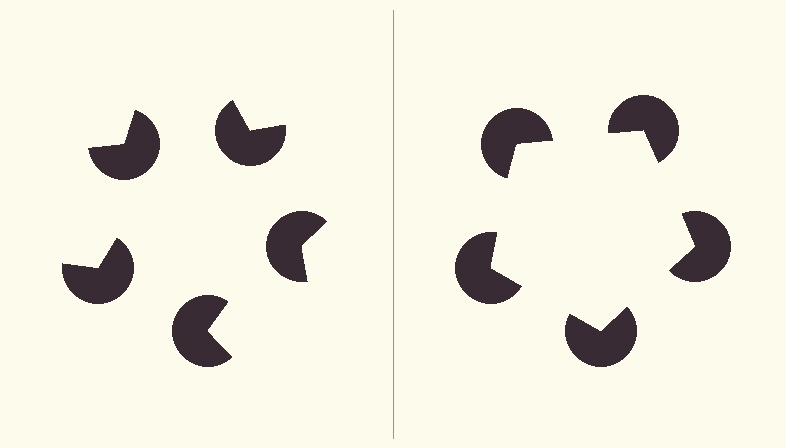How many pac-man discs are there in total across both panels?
10 — 5 on each side.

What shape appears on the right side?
An illusory pentagon.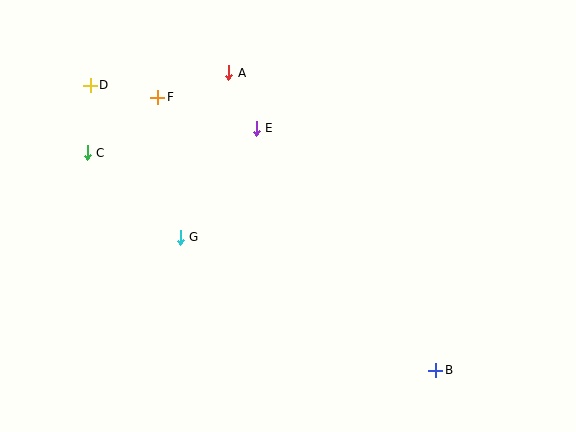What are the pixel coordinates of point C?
Point C is at (87, 153).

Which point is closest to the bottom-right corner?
Point B is closest to the bottom-right corner.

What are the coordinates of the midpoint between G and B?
The midpoint between G and B is at (308, 304).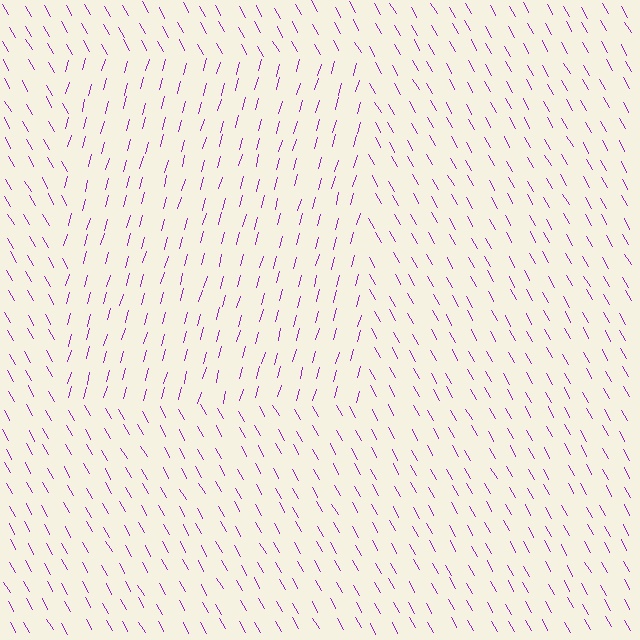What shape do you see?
I see a rectangle.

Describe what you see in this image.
The image is filled with small purple line segments. A rectangle region in the image has lines oriented differently from the surrounding lines, creating a visible texture boundary.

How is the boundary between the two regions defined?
The boundary is defined purely by a change in line orientation (approximately 45 degrees difference). All lines are the same color and thickness.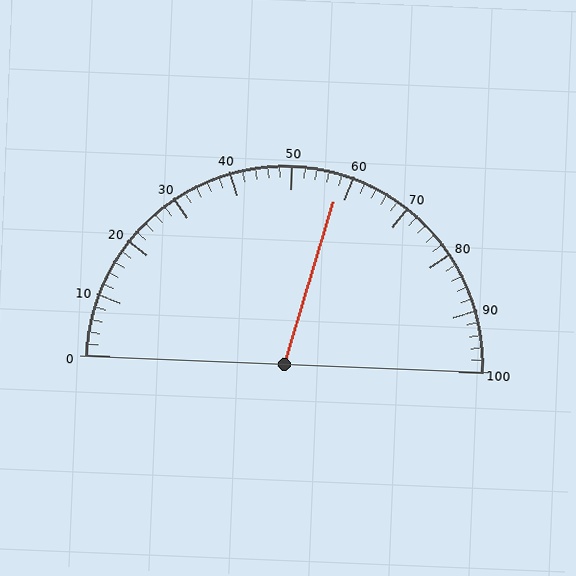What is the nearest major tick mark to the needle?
The nearest major tick mark is 60.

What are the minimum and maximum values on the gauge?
The gauge ranges from 0 to 100.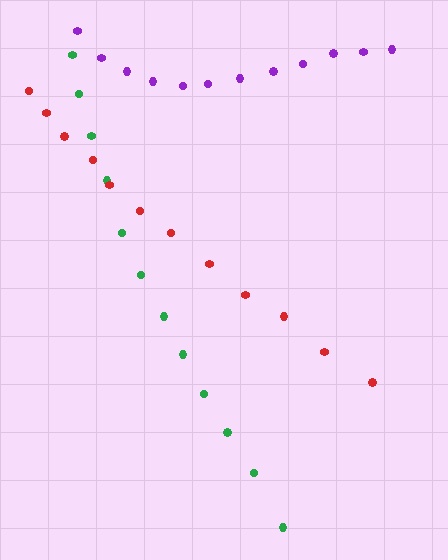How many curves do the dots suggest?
There are 3 distinct paths.